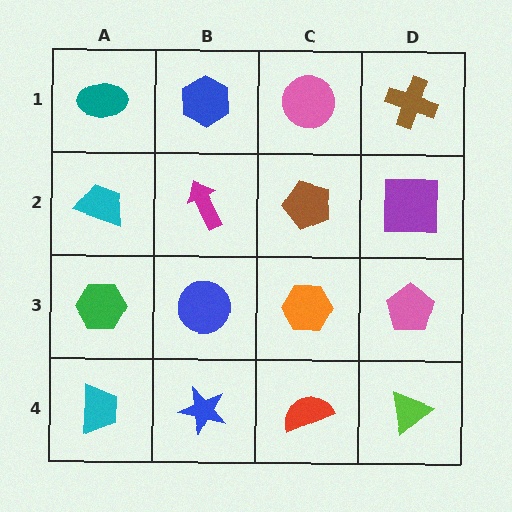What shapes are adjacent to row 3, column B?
A magenta arrow (row 2, column B), a blue star (row 4, column B), a green hexagon (row 3, column A), an orange hexagon (row 3, column C).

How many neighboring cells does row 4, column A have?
2.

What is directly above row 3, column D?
A purple square.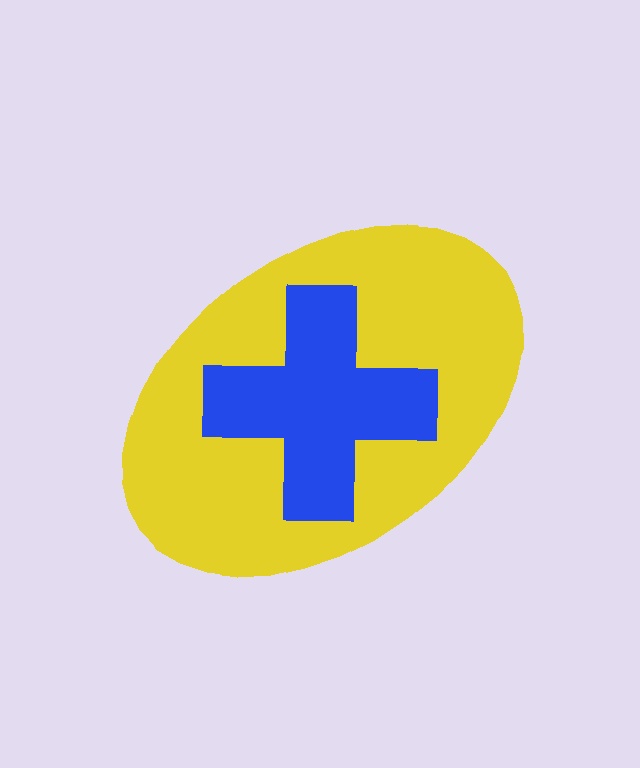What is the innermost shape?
The blue cross.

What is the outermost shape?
The yellow ellipse.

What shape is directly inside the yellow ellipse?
The blue cross.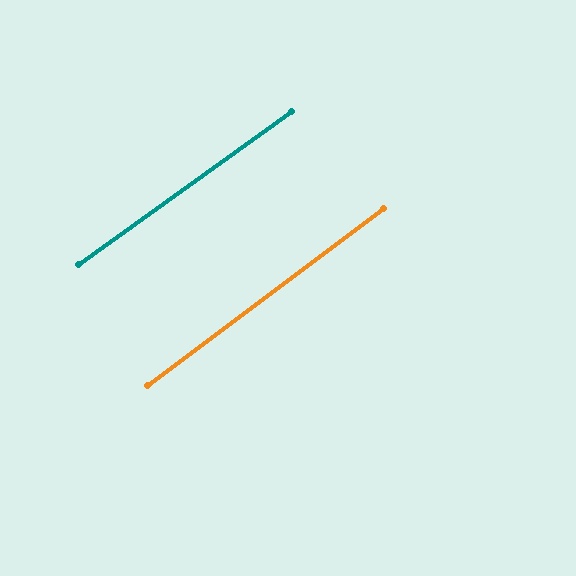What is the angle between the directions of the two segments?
Approximately 1 degree.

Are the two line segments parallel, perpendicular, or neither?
Parallel — their directions differ by only 1.2°.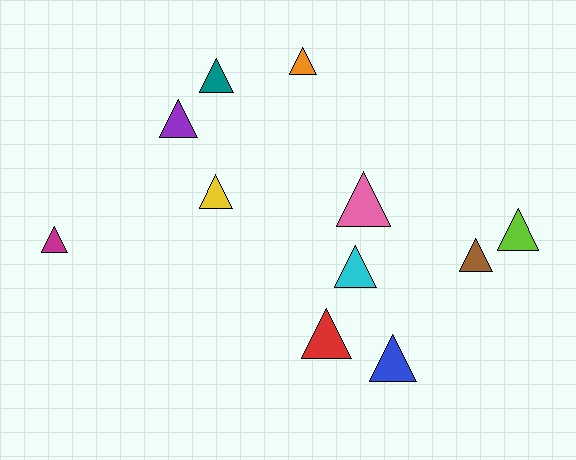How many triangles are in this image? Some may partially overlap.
There are 11 triangles.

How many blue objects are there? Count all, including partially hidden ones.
There is 1 blue object.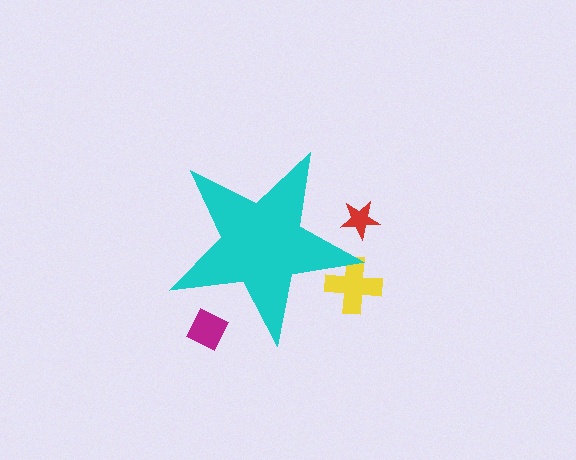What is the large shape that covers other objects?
A cyan star.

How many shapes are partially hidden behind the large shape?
3 shapes are partially hidden.